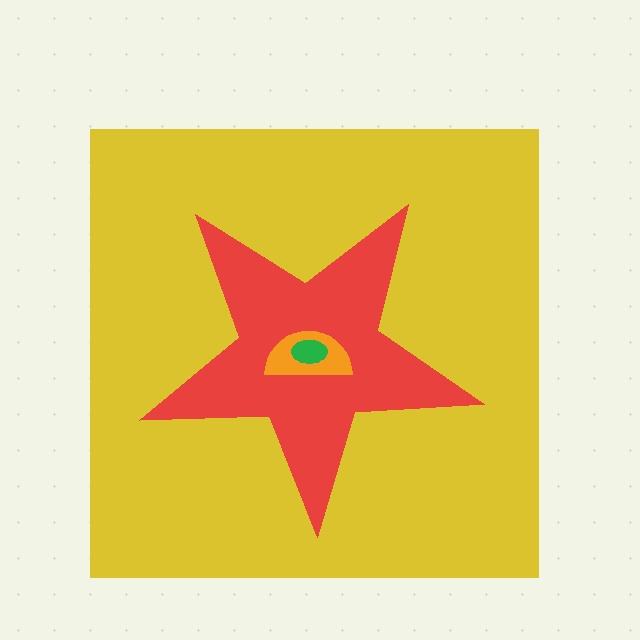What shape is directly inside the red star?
The orange semicircle.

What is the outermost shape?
The yellow square.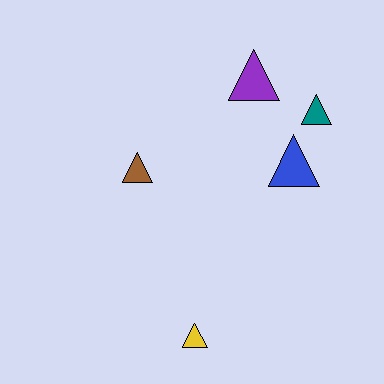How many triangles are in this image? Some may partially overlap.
There are 5 triangles.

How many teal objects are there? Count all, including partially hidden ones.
There is 1 teal object.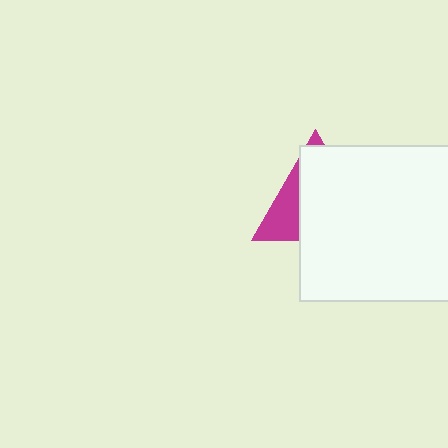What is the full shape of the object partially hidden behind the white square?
The partially hidden object is a magenta triangle.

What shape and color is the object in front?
The object in front is a white square.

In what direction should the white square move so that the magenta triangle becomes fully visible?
The white square should move toward the lower-right. That is the shortest direction to clear the overlap and leave the magenta triangle fully visible.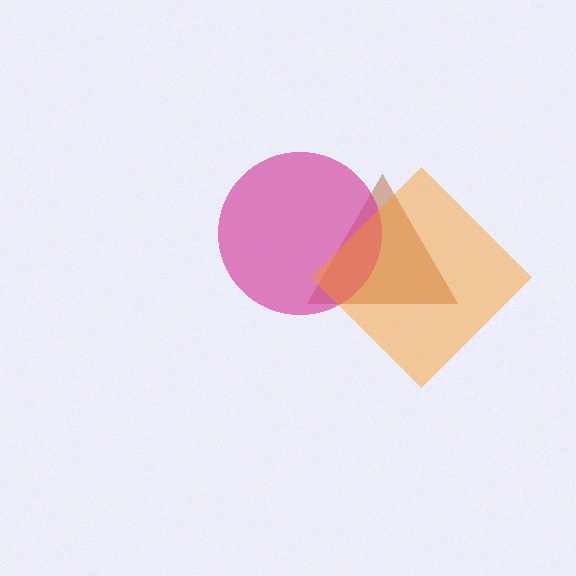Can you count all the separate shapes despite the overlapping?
Yes, there are 3 separate shapes.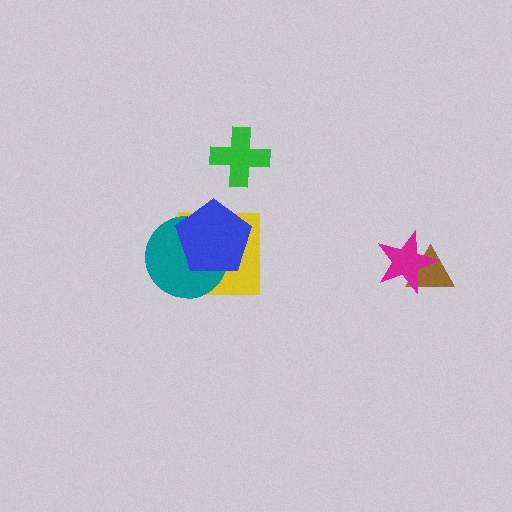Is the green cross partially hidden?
No, no other shape covers it.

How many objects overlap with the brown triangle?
1 object overlaps with the brown triangle.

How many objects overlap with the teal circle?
2 objects overlap with the teal circle.